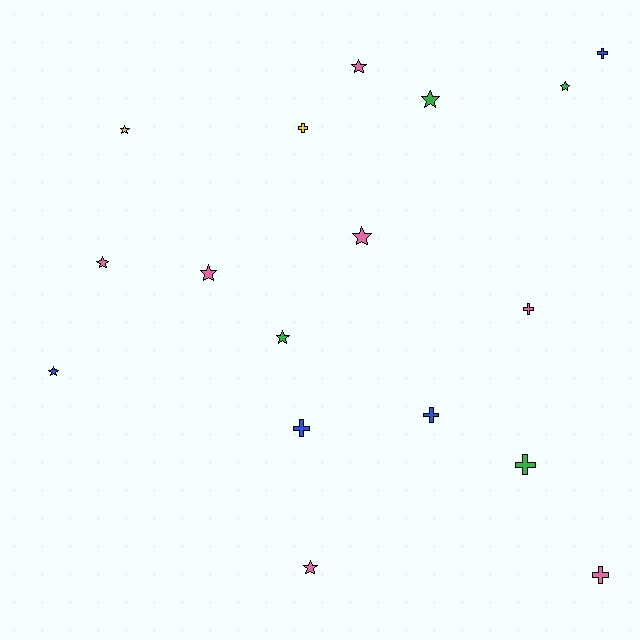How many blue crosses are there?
There are 3 blue crosses.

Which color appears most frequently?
Pink, with 7 objects.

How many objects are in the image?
There are 17 objects.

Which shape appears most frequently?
Star, with 10 objects.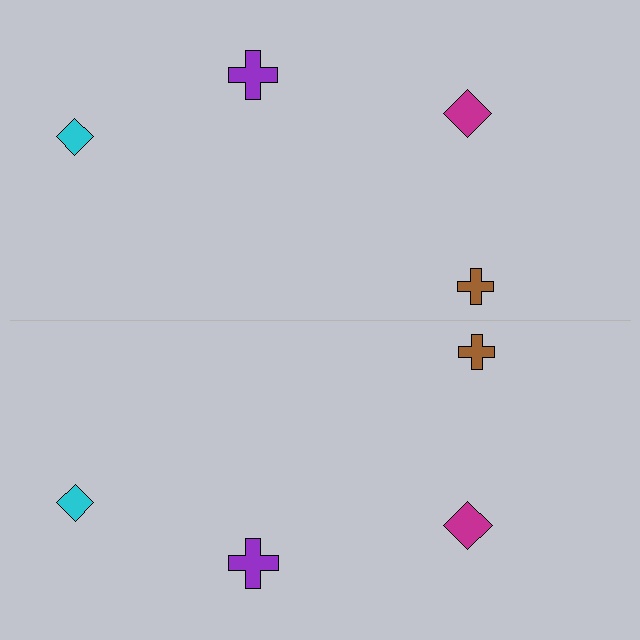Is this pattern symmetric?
Yes, this pattern has bilateral (reflection) symmetry.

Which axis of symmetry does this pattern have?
The pattern has a horizontal axis of symmetry running through the center of the image.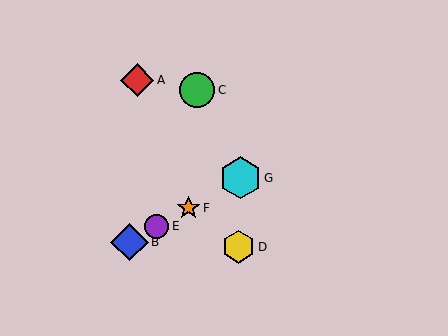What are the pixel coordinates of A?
Object A is at (137, 80).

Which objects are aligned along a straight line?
Objects B, E, F, G are aligned along a straight line.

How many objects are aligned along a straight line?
4 objects (B, E, F, G) are aligned along a straight line.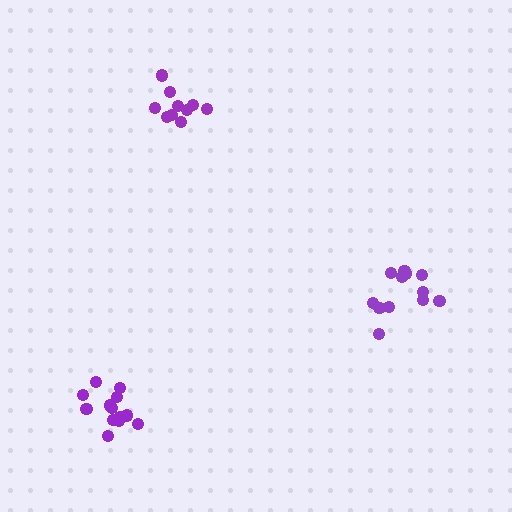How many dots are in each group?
Group 1: 12 dots, Group 2: 10 dots, Group 3: 13 dots (35 total).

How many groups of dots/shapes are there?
There are 3 groups.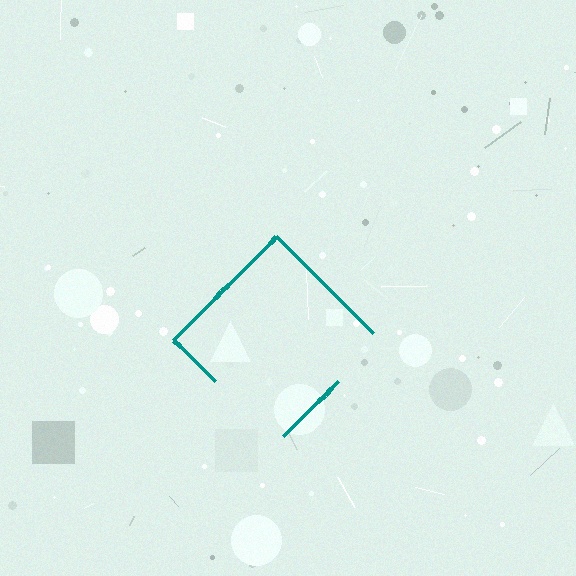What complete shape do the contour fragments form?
The contour fragments form a diamond.